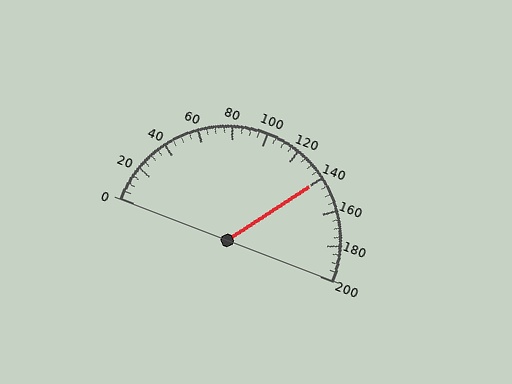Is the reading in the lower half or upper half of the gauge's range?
The reading is in the upper half of the range (0 to 200).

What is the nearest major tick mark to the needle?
The nearest major tick mark is 140.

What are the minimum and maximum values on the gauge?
The gauge ranges from 0 to 200.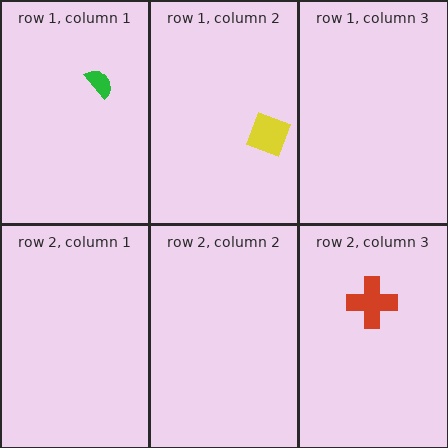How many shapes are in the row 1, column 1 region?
1.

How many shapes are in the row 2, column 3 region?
1.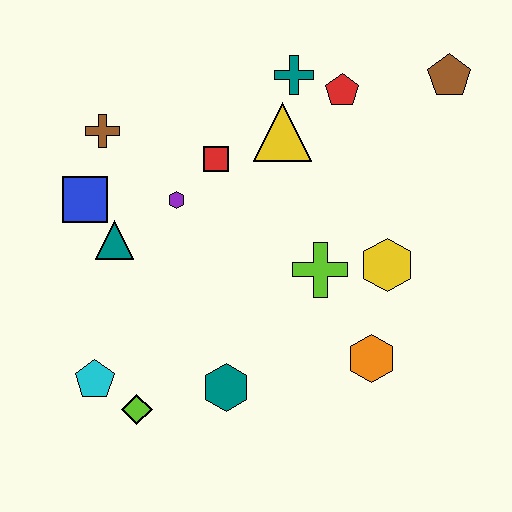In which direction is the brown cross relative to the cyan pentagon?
The brown cross is above the cyan pentagon.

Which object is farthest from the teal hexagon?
The brown pentagon is farthest from the teal hexagon.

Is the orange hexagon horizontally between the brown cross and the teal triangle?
No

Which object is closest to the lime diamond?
The cyan pentagon is closest to the lime diamond.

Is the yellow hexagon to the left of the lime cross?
No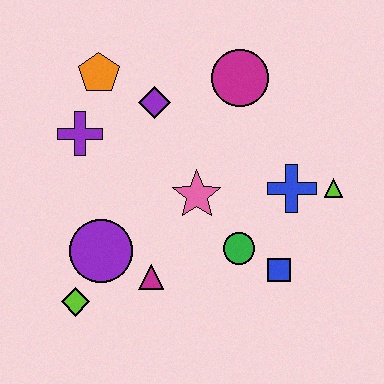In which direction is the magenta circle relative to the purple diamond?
The magenta circle is to the right of the purple diamond.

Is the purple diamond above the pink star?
Yes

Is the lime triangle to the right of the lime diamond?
Yes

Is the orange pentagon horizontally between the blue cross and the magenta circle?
No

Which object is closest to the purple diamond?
The orange pentagon is closest to the purple diamond.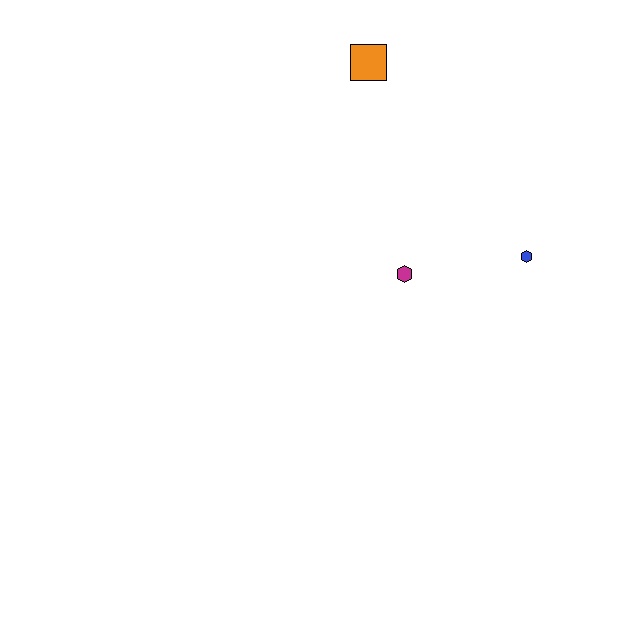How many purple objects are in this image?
There are no purple objects.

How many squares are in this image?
There is 1 square.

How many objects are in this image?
There are 3 objects.